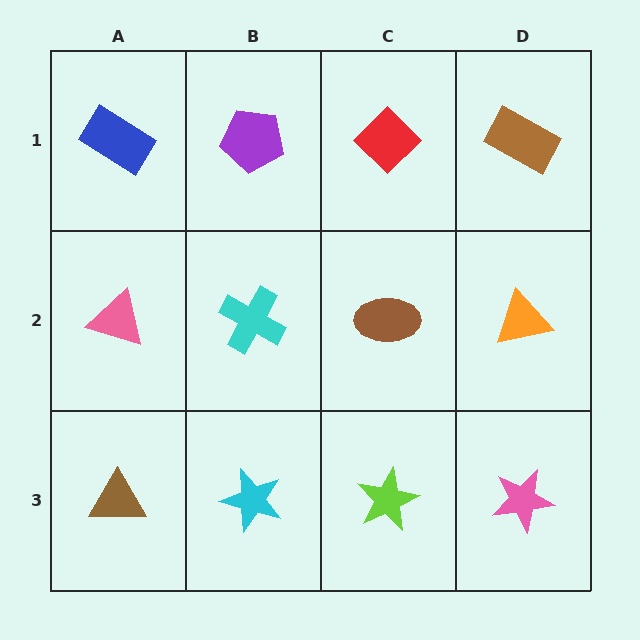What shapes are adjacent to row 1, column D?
An orange triangle (row 2, column D), a red diamond (row 1, column C).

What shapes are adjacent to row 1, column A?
A pink triangle (row 2, column A), a purple pentagon (row 1, column B).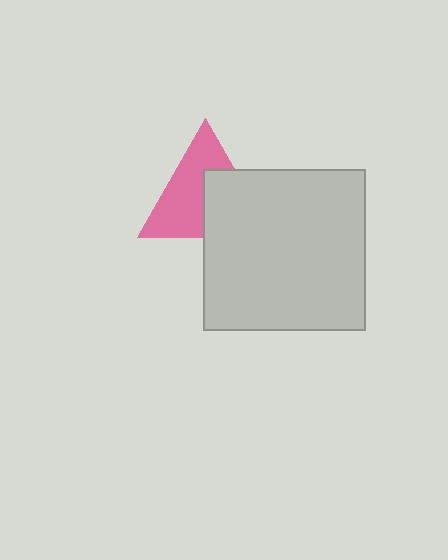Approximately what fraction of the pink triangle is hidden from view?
Roughly 42% of the pink triangle is hidden behind the light gray square.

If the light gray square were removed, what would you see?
You would see the complete pink triangle.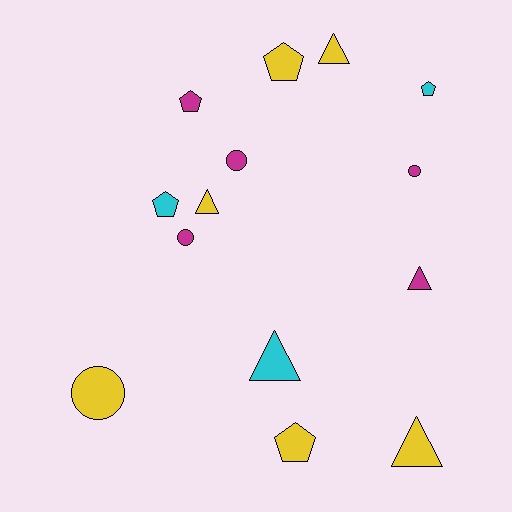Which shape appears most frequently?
Triangle, with 5 objects.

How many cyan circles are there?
There are no cyan circles.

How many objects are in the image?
There are 14 objects.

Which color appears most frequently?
Yellow, with 6 objects.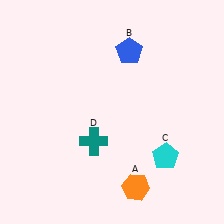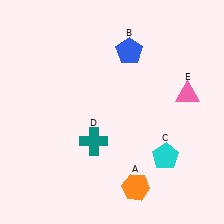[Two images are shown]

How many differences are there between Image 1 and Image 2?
There is 1 difference between the two images.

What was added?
A pink triangle (E) was added in Image 2.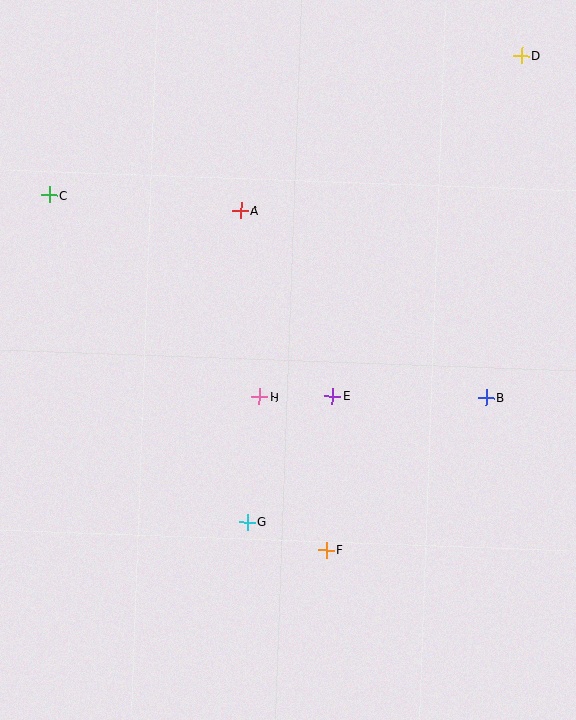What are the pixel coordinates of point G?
Point G is at (247, 522).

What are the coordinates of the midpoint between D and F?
The midpoint between D and F is at (424, 303).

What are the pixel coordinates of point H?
Point H is at (259, 397).